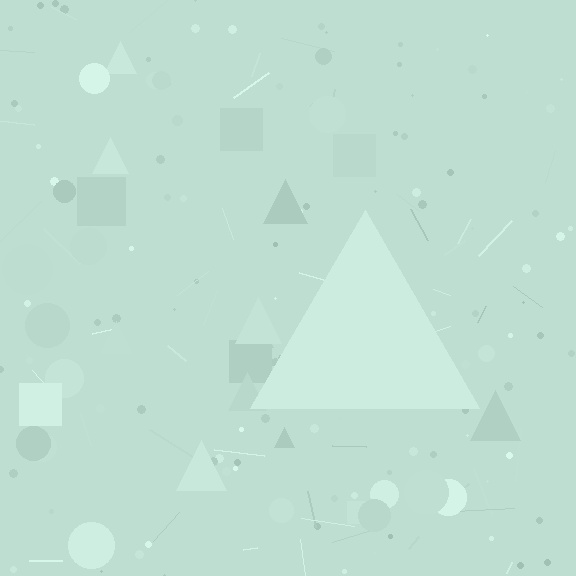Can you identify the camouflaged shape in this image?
The camouflaged shape is a triangle.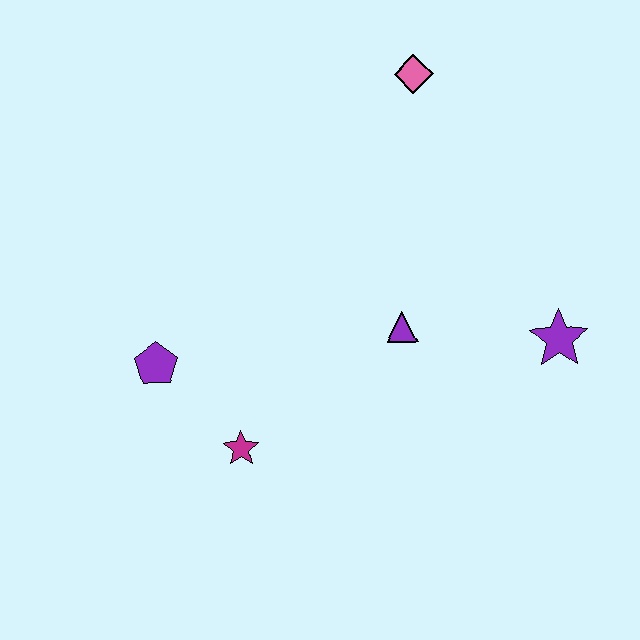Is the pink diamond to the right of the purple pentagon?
Yes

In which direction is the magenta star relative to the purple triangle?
The magenta star is to the left of the purple triangle.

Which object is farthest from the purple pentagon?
The purple star is farthest from the purple pentagon.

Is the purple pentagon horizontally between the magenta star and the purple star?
No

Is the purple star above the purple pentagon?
Yes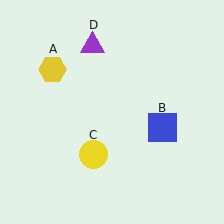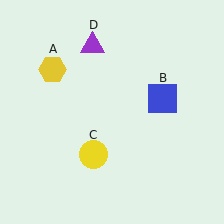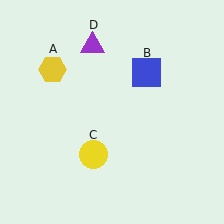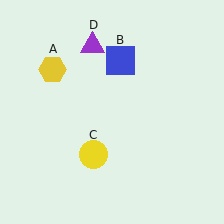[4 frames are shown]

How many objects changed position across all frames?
1 object changed position: blue square (object B).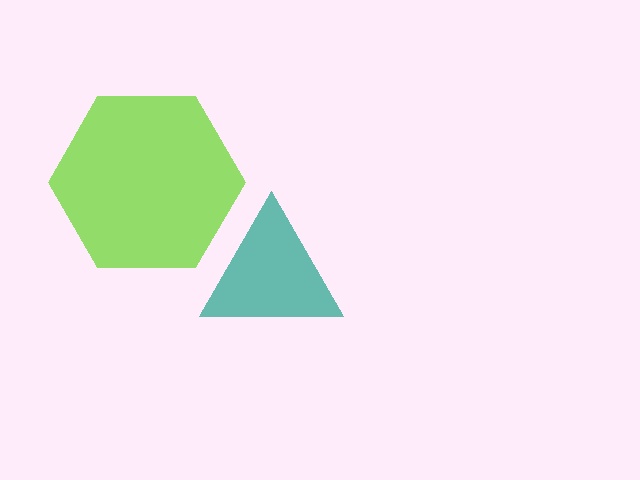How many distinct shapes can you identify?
There are 2 distinct shapes: a lime hexagon, a teal triangle.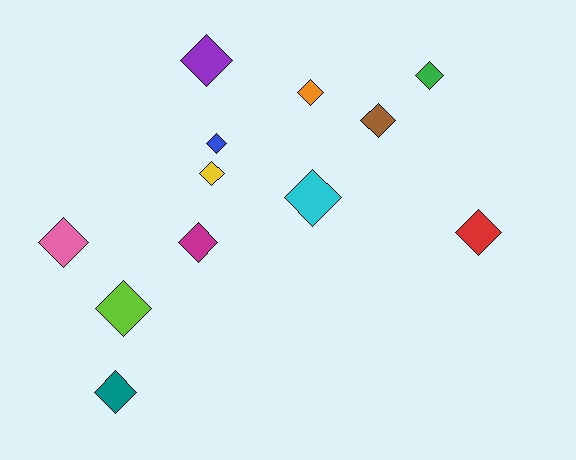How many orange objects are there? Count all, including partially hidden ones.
There is 1 orange object.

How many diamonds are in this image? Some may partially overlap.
There are 12 diamonds.